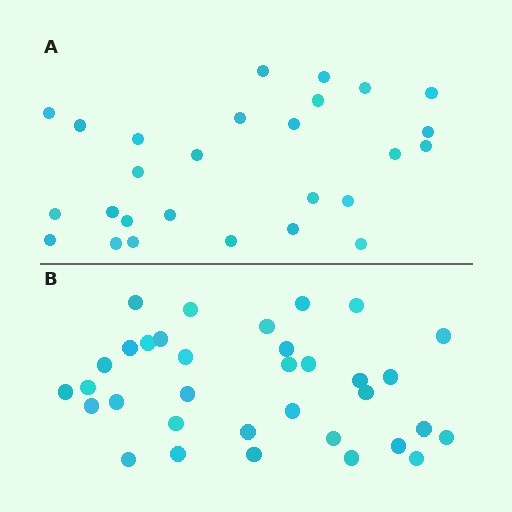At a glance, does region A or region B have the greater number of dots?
Region B (the bottom region) has more dots.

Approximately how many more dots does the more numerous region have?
Region B has roughly 8 or so more dots than region A.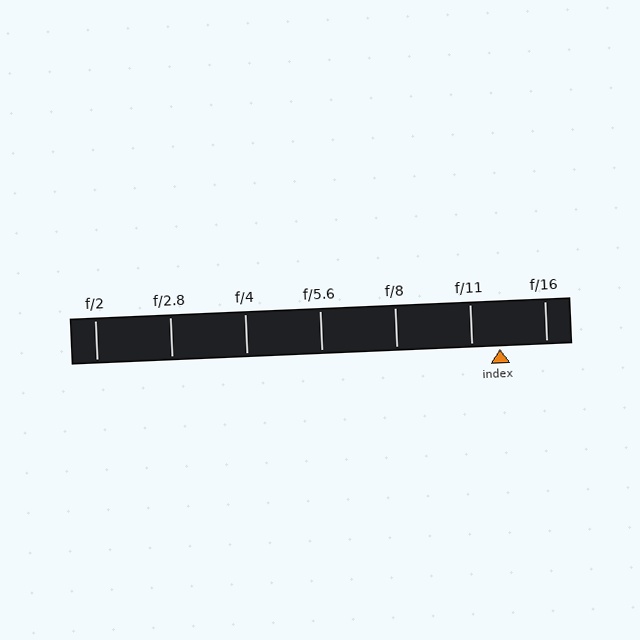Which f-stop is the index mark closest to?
The index mark is closest to f/11.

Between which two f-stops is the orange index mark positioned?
The index mark is between f/11 and f/16.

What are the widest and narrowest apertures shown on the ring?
The widest aperture shown is f/2 and the narrowest is f/16.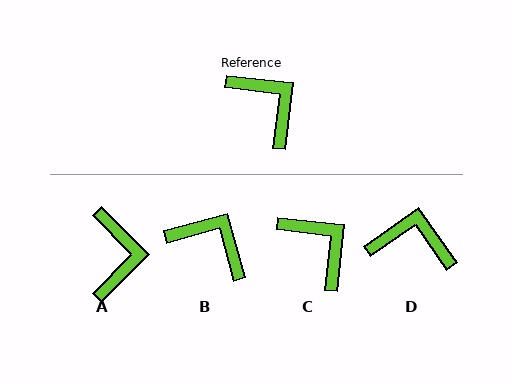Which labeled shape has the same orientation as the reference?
C.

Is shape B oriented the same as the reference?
No, it is off by about 22 degrees.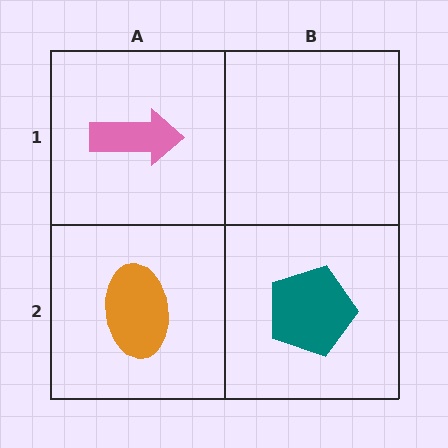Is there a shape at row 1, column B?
No, that cell is empty.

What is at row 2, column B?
A teal pentagon.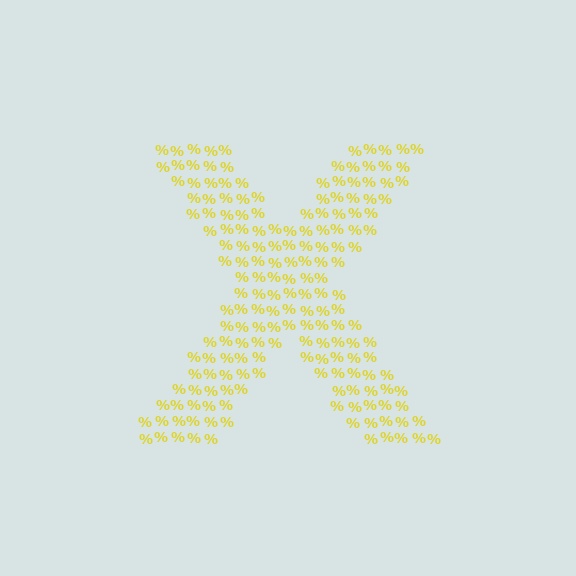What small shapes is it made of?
It is made of small percent signs.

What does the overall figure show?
The overall figure shows the letter X.